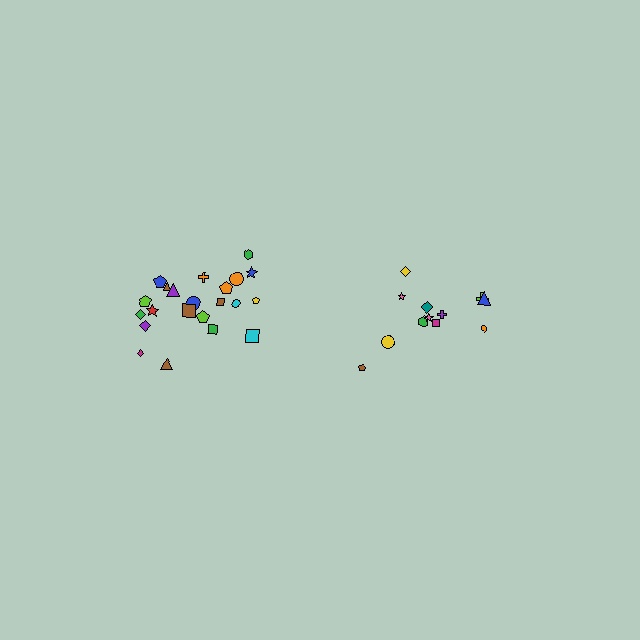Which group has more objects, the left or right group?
The left group.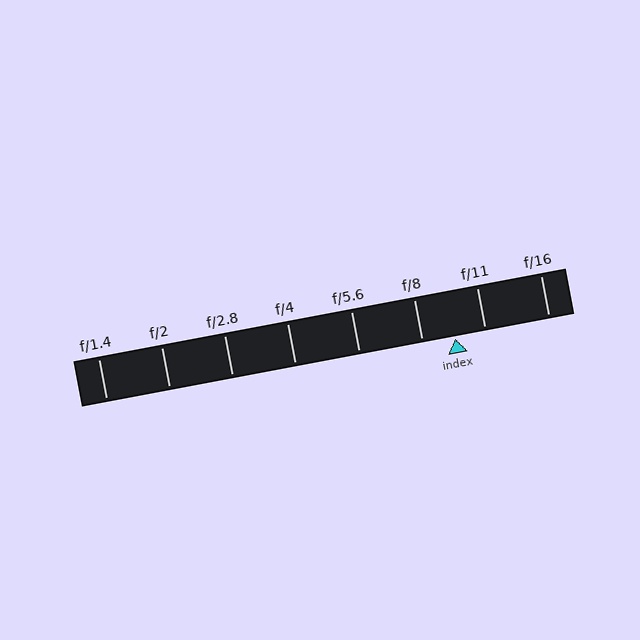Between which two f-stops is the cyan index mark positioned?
The index mark is between f/8 and f/11.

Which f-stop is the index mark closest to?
The index mark is closest to f/11.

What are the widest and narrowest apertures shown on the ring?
The widest aperture shown is f/1.4 and the narrowest is f/16.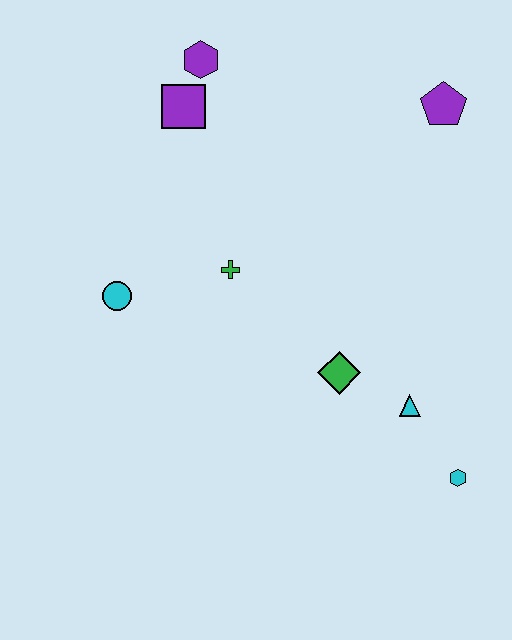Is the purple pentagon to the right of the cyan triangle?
Yes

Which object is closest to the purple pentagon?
The purple hexagon is closest to the purple pentagon.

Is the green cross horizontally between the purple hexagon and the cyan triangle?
Yes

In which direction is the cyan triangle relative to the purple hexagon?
The cyan triangle is below the purple hexagon.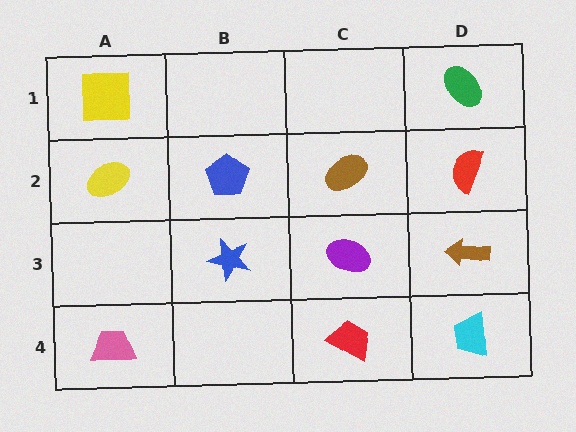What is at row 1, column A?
A yellow square.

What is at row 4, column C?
A red trapezoid.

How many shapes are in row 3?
3 shapes.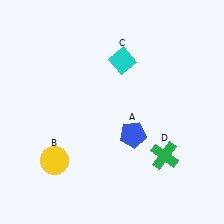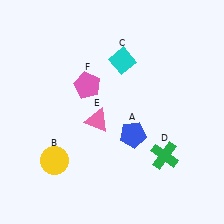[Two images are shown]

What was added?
A pink triangle (E), a pink pentagon (F) were added in Image 2.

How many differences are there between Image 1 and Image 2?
There are 2 differences between the two images.